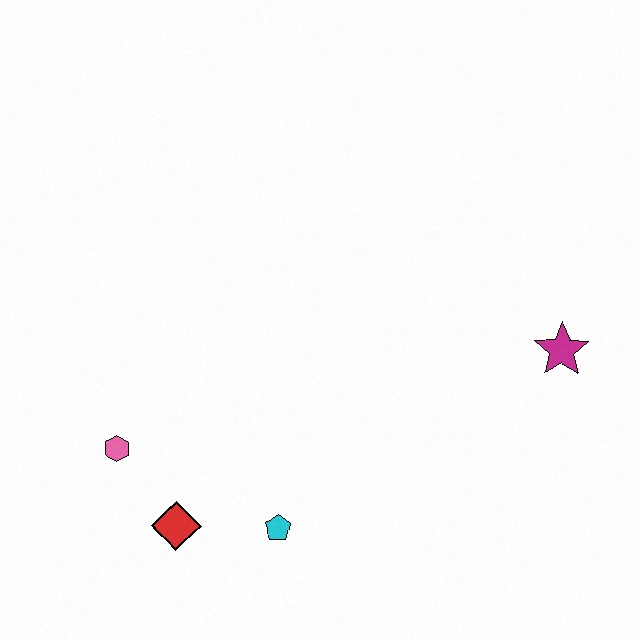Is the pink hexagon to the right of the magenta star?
No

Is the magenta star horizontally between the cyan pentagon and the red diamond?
No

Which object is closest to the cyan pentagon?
The red diamond is closest to the cyan pentagon.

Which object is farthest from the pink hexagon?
The magenta star is farthest from the pink hexagon.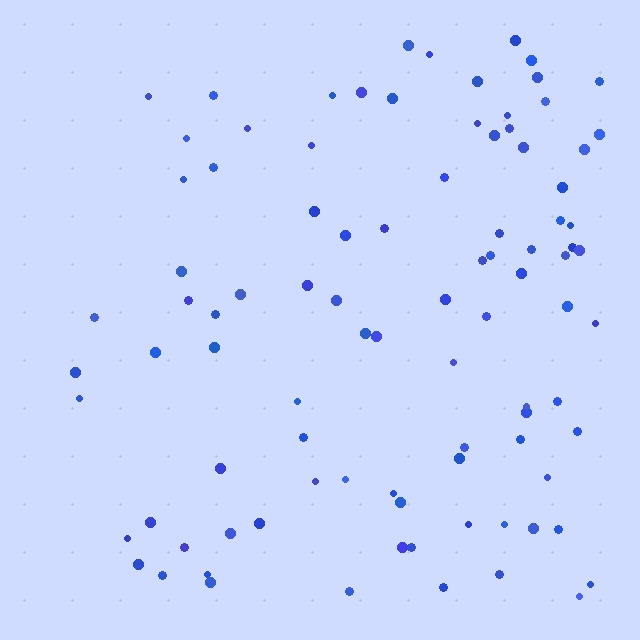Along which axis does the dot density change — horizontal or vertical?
Horizontal.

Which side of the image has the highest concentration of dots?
The right.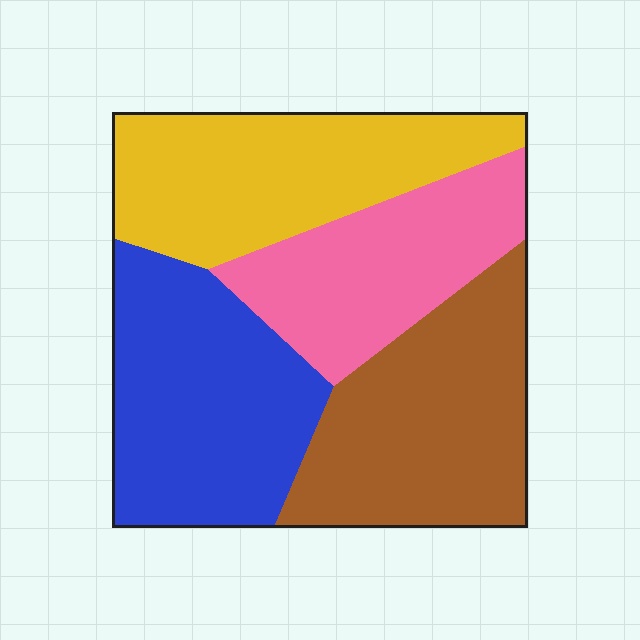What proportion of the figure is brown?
Brown covers around 25% of the figure.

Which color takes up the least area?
Pink, at roughly 20%.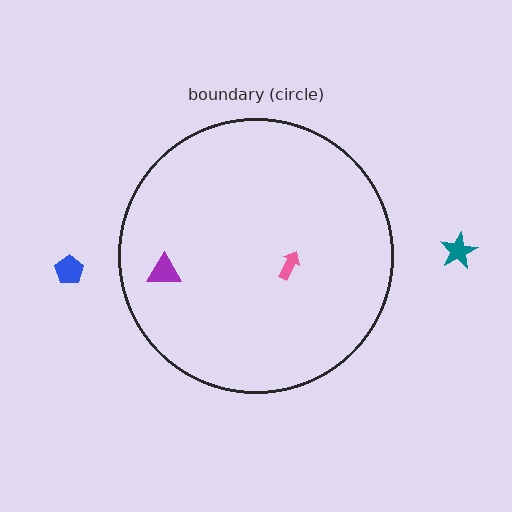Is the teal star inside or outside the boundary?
Outside.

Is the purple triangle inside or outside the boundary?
Inside.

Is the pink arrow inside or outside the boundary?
Inside.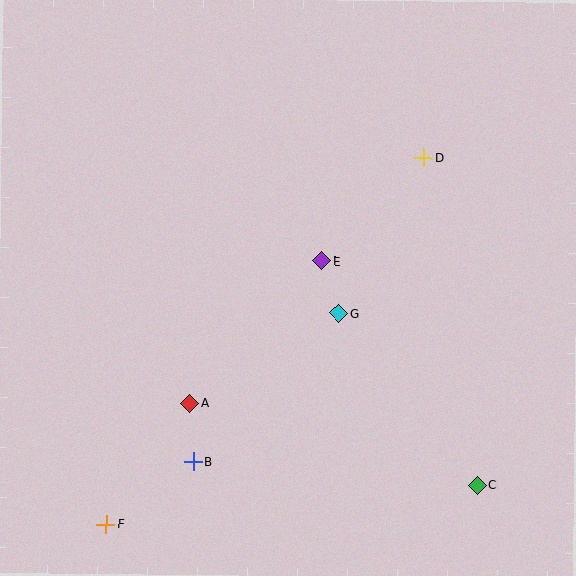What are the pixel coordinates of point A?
Point A is at (189, 403).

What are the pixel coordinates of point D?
Point D is at (424, 158).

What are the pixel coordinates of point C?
Point C is at (477, 485).